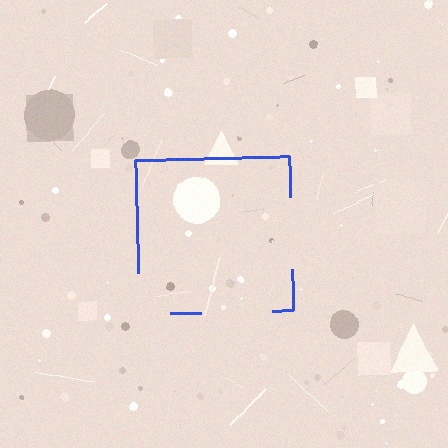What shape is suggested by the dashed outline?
The dashed outline suggests a square.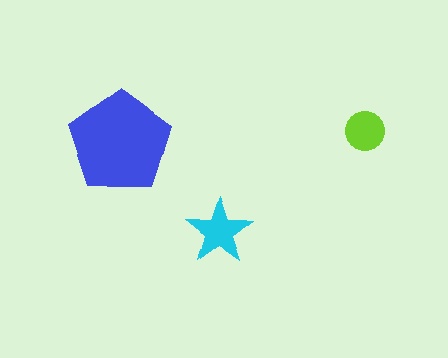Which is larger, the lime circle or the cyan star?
The cyan star.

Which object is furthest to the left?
The blue pentagon is leftmost.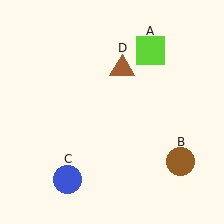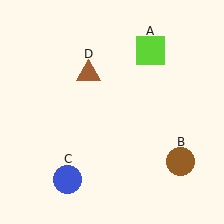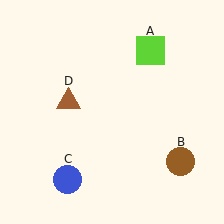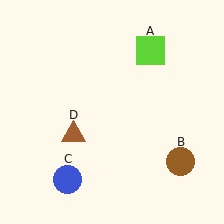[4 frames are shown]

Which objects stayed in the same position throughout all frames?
Lime square (object A) and brown circle (object B) and blue circle (object C) remained stationary.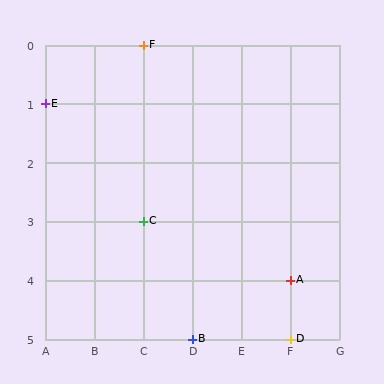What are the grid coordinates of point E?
Point E is at grid coordinates (A, 1).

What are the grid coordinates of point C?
Point C is at grid coordinates (C, 3).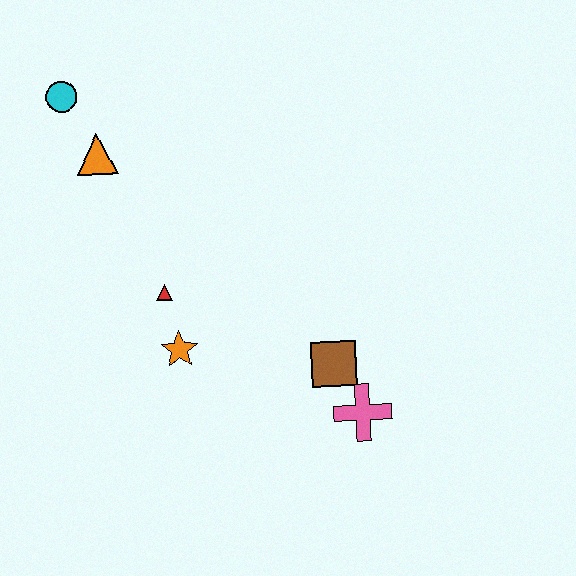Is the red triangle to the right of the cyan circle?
Yes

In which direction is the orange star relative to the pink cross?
The orange star is to the left of the pink cross.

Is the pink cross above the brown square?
No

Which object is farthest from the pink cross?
The cyan circle is farthest from the pink cross.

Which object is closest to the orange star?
The red triangle is closest to the orange star.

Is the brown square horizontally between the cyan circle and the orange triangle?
No